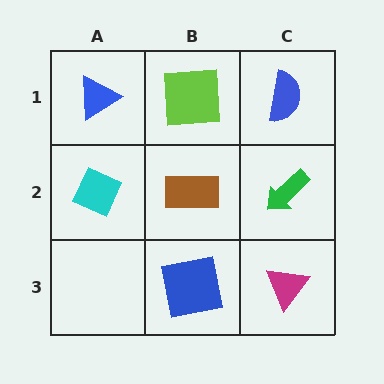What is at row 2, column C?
A green arrow.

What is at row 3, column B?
A blue square.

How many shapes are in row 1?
3 shapes.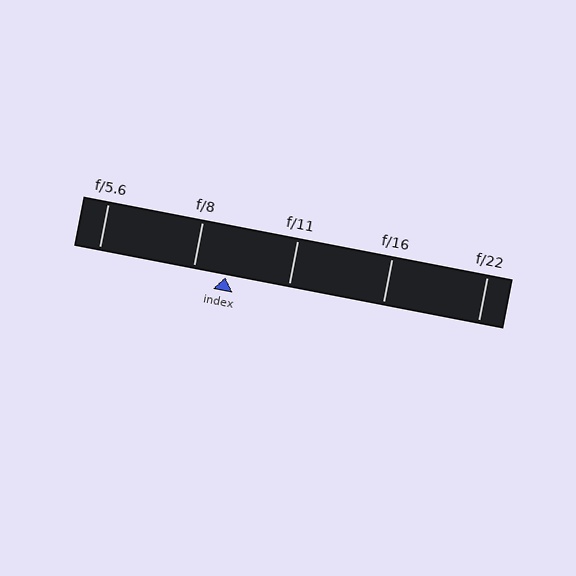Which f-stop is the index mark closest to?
The index mark is closest to f/8.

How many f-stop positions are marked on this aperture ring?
There are 5 f-stop positions marked.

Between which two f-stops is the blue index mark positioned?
The index mark is between f/8 and f/11.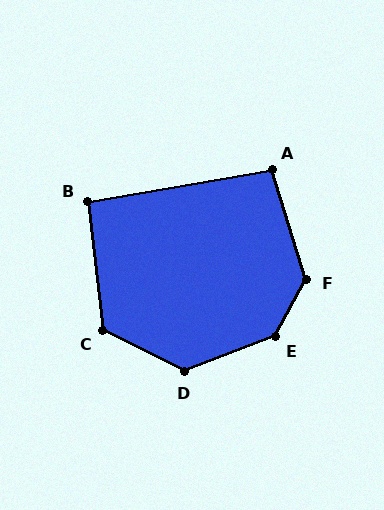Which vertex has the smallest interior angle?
B, at approximately 93 degrees.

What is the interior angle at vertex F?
Approximately 135 degrees (obtuse).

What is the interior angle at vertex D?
Approximately 132 degrees (obtuse).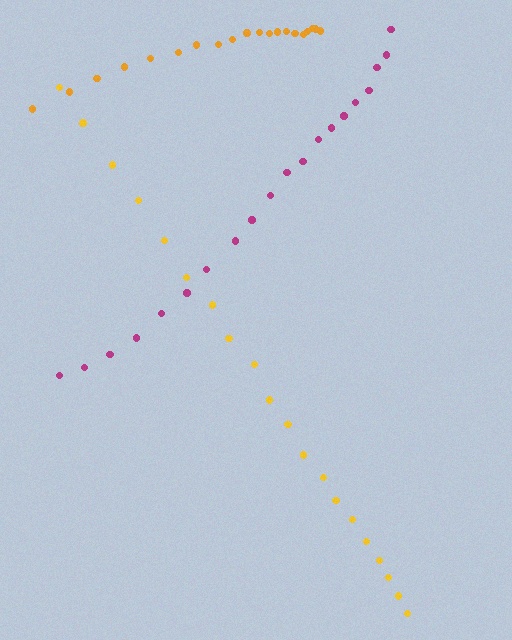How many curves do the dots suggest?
There are 3 distinct paths.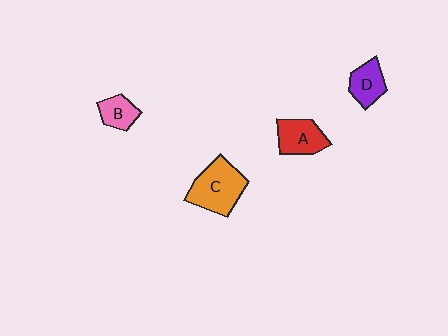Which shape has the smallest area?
Shape B (pink).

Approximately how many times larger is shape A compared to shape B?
Approximately 1.5 times.